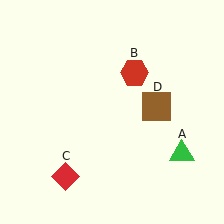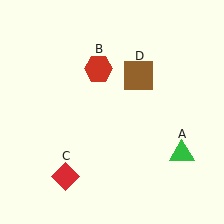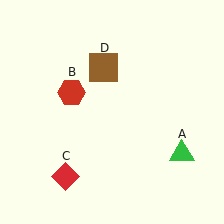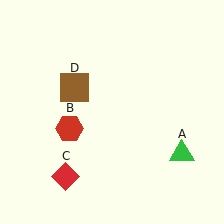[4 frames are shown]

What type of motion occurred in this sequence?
The red hexagon (object B), brown square (object D) rotated counterclockwise around the center of the scene.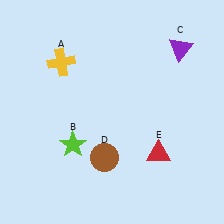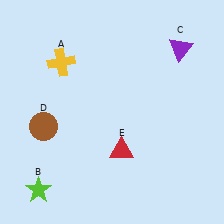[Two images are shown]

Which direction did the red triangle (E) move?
The red triangle (E) moved left.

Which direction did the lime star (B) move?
The lime star (B) moved down.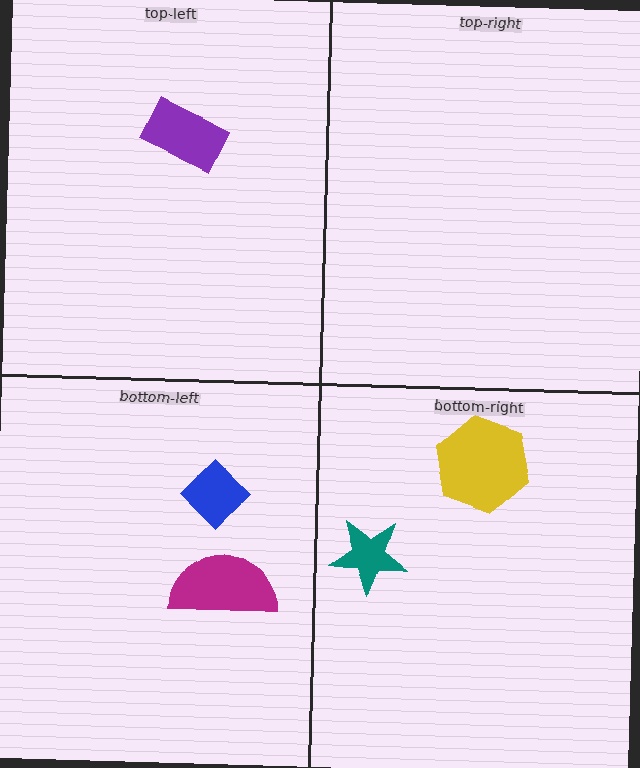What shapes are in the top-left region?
The purple rectangle.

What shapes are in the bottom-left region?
The blue diamond, the magenta semicircle.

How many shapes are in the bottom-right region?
2.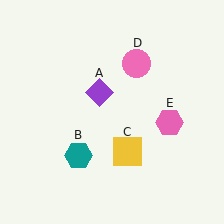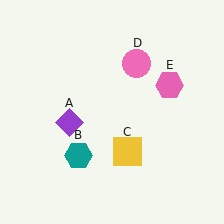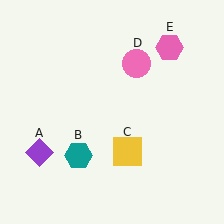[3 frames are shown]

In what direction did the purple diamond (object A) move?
The purple diamond (object A) moved down and to the left.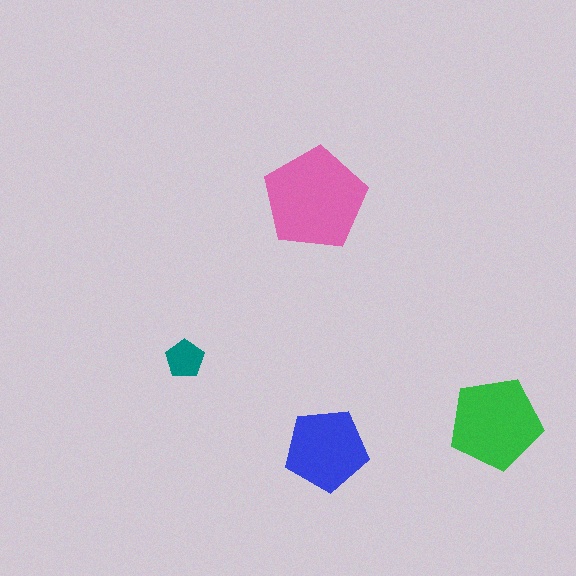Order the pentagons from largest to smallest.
the pink one, the green one, the blue one, the teal one.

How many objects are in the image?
There are 4 objects in the image.